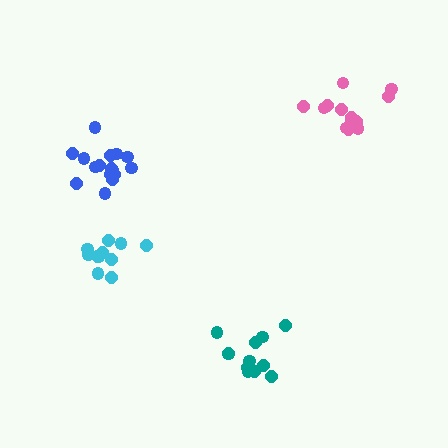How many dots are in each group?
Group 1: 13 dots, Group 2: 11 dots, Group 3: 16 dots, Group 4: 13 dots (53 total).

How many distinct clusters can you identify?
There are 4 distinct clusters.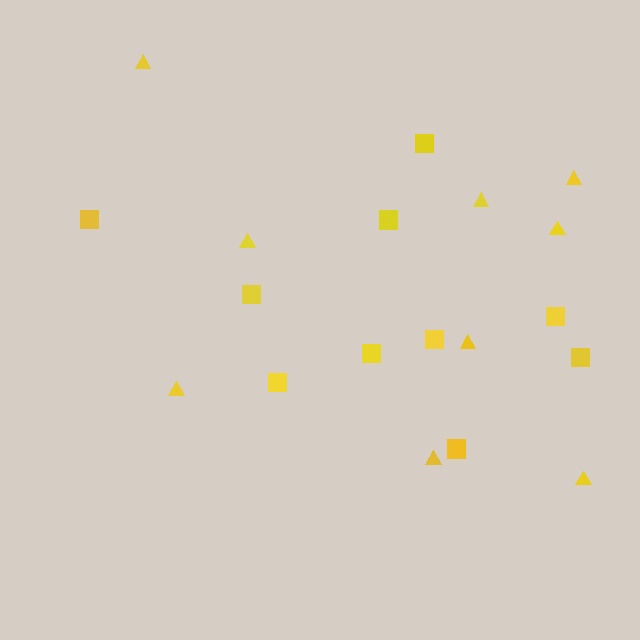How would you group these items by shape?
There are 2 groups: one group of triangles (9) and one group of squares (10).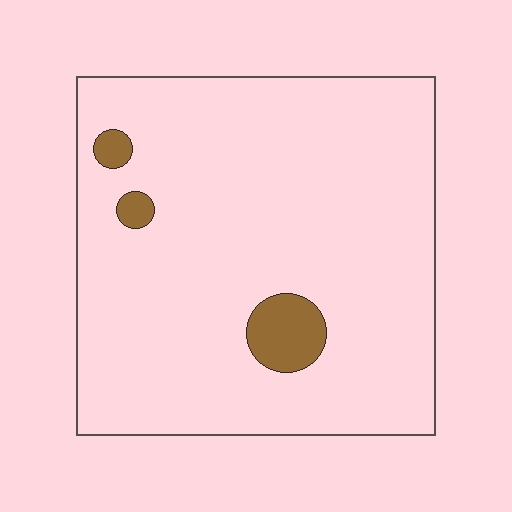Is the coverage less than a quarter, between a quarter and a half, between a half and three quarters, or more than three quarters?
Less than a quarter.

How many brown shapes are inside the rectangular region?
3.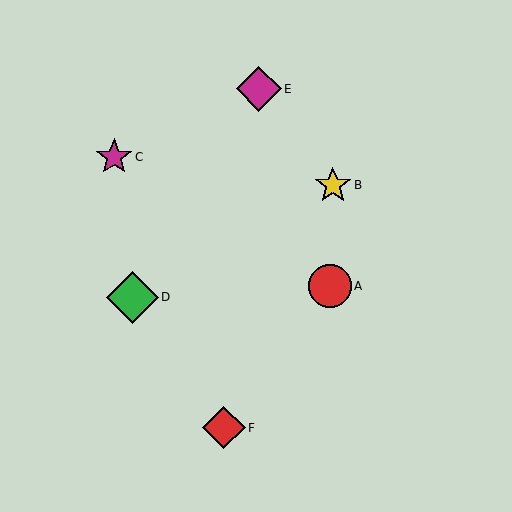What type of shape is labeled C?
Shape C is a magenta star.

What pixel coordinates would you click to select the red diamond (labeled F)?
Click at (224, 428) to select the red diamond F.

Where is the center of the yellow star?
The center of the yellow star is at (333, 185).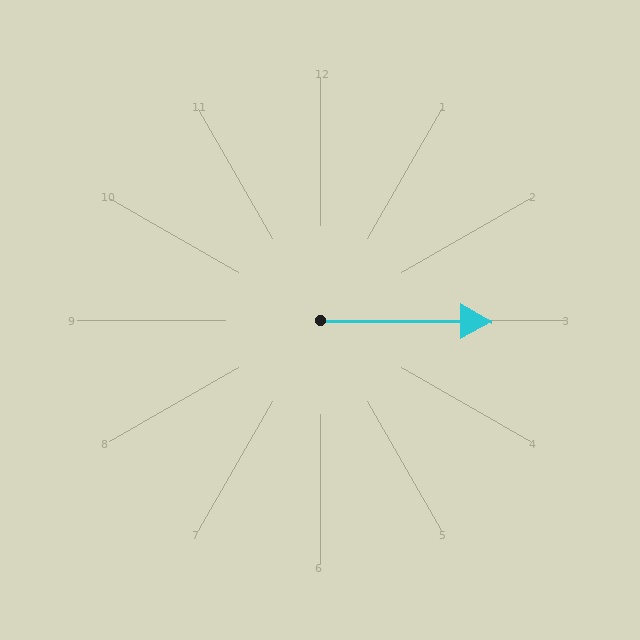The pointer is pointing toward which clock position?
Roughly 3 o'clock.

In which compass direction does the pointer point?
East.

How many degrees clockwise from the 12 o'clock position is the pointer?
Approximately 90 degrees.